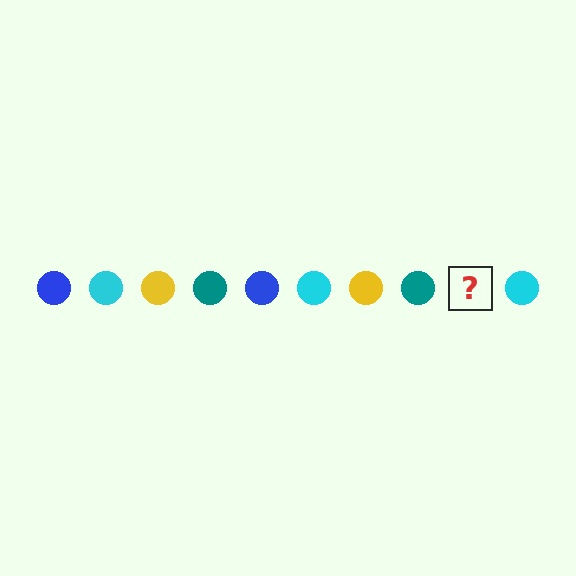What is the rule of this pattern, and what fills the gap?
The rule is that the pattern cycles through blue, cyan, yellow, teal circles. The gap should be filled with a blue circle.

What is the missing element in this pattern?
The missing element is a blue circle.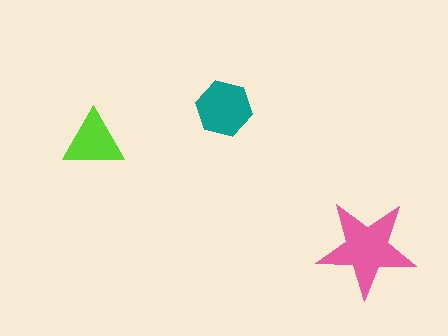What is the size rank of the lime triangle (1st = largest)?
3rd.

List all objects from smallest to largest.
The lime triangle, the teal hexagon, the pink star.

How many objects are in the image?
There are 3 objects in the image.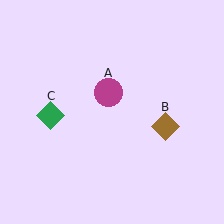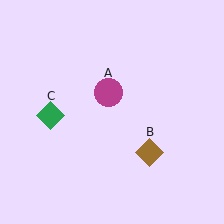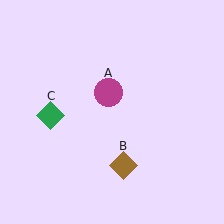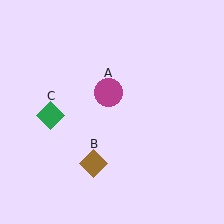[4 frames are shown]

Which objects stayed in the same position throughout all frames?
Magenta circle (object A) and green diamond (object C) remained stationary.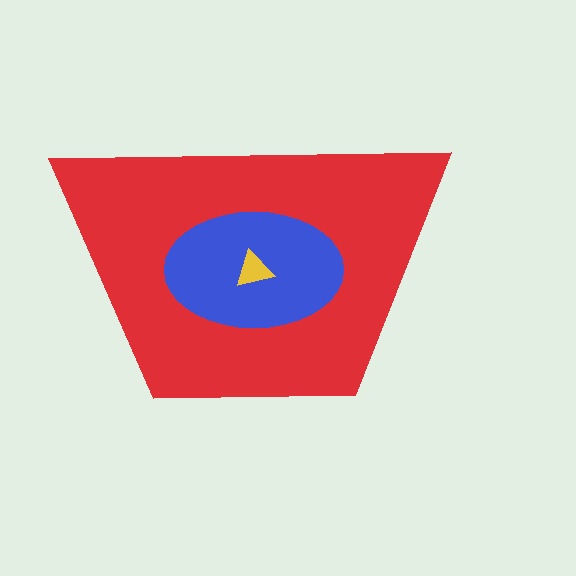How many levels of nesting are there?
3.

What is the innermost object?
The yellow triangle.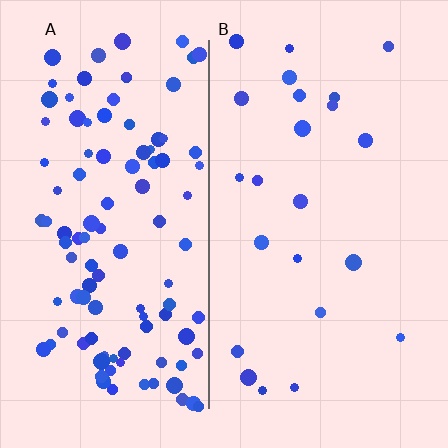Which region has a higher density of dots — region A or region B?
A (the left).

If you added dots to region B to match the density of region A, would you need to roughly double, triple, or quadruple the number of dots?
Approximately quadruple.